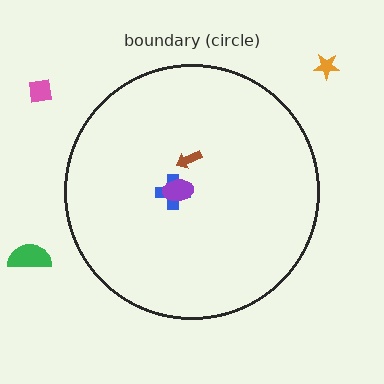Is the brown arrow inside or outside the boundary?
Inside.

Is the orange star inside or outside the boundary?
Outside.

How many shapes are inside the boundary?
3 inside, 3 outside.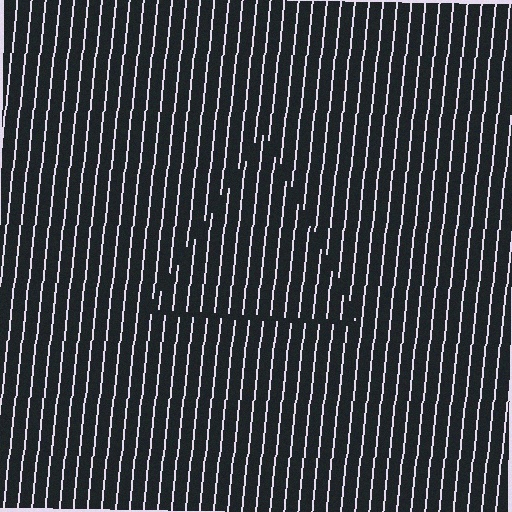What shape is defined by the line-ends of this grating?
An illusory triangle. The interior of the shape contains the same grating, shifted by half a period — the contour is defined by the phase discontinuity where line-ends from the inner and outer gratings abut.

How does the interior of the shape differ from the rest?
The interior of the shape contains the same grating, shifted by half a period — the contour is defined by the phase discontinuity where line-ends from the inner and outer gratings abut.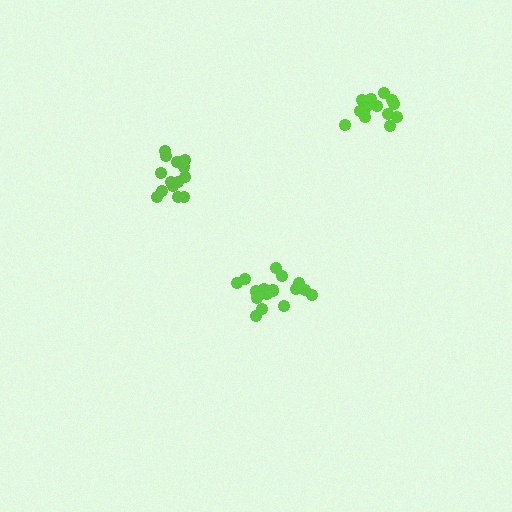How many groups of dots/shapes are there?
There are 3 groups.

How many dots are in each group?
Group 1: 14 dots, Group 2: 16 dots, Group 3: 14 dots (44 total).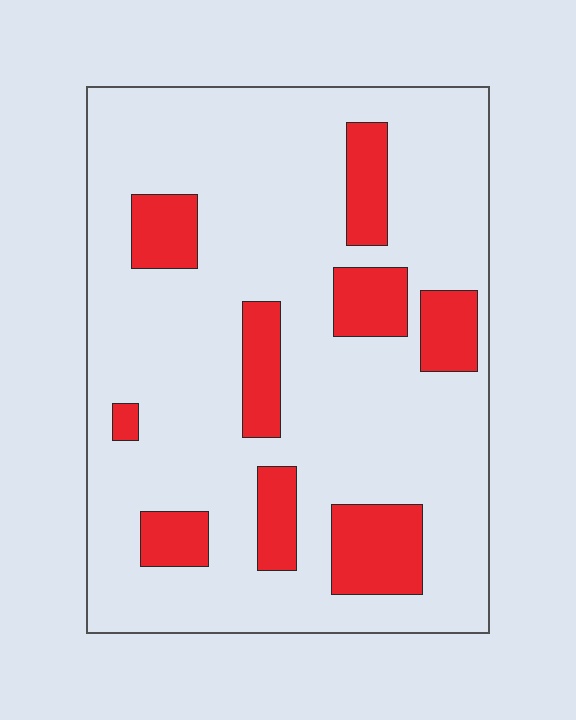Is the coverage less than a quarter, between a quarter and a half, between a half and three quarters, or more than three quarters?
Less than a quarter.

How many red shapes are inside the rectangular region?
9.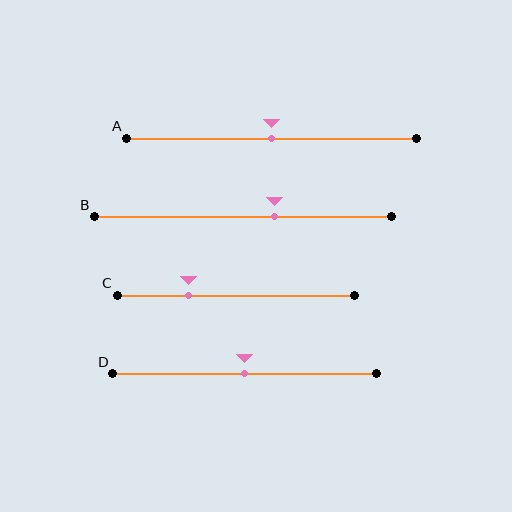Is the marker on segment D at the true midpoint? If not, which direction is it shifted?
Yes, the marker on segment D is at the true midpoint.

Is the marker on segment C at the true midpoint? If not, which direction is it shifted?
No, the marker on segment C is shifted to the left by about 20% of the segment length.